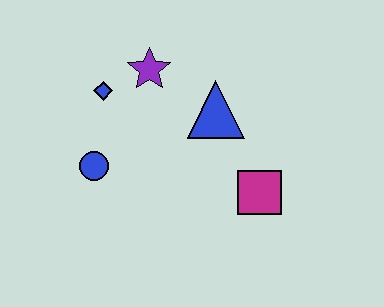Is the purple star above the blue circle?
Yes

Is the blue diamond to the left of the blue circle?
No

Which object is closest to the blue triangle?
The purple star is closest to the blue triangle.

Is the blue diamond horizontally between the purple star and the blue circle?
Yes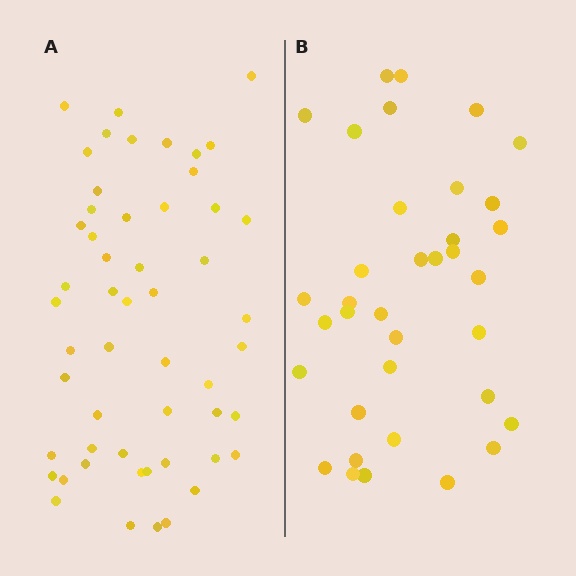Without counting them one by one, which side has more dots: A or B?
Region A (the left region) has more dots.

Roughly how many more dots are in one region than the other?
Region A has approximately 15 more dots than region B.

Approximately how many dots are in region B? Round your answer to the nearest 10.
About 40 dots. (The exact count is 36, which rounds to 40.)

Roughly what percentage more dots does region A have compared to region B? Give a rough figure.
About 45% more.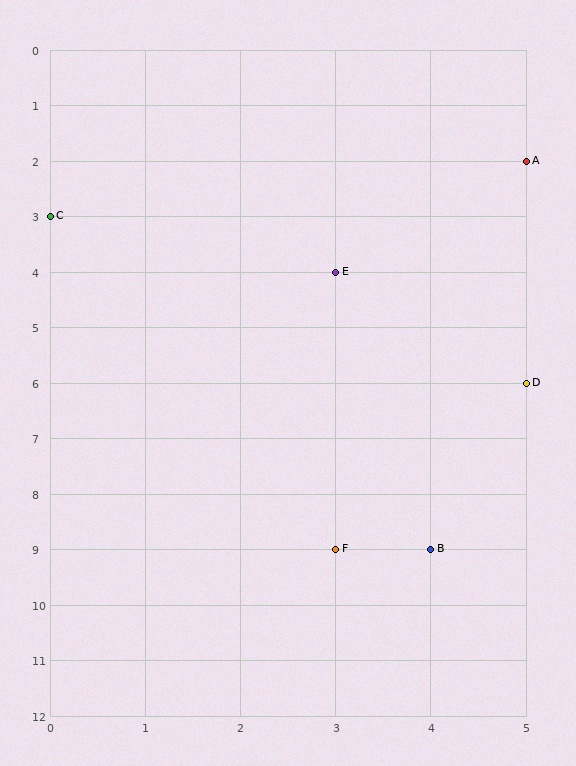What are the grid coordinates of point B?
Point B is at grid coordinates (4, 9).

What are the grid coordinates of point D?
Point D is at grid coordinates (5, 6).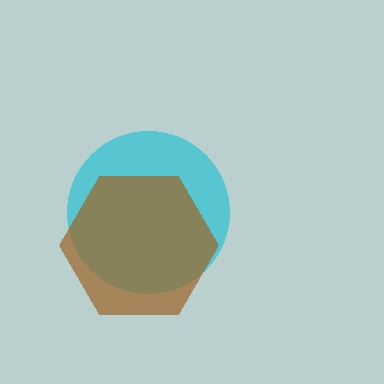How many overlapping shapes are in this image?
There are 2 overlapping shapes in the image.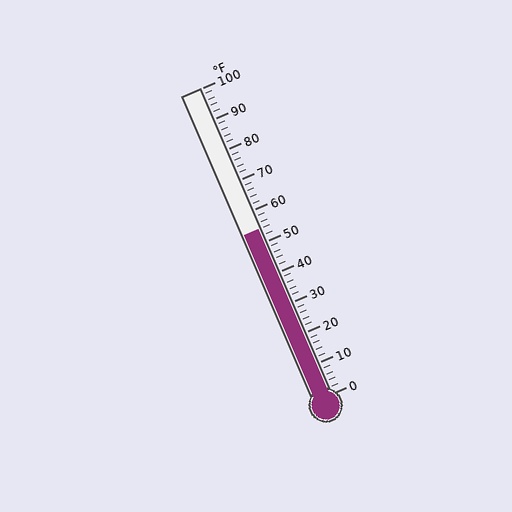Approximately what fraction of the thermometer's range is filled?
The thermometer is filled to approximately 55% of its range.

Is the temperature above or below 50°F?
The temperature is above 50°F.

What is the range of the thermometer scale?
The thermometer scale ranges from 0°F to 100°F.